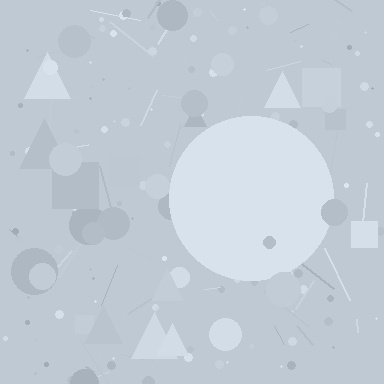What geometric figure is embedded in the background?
A circle is embedded in the background.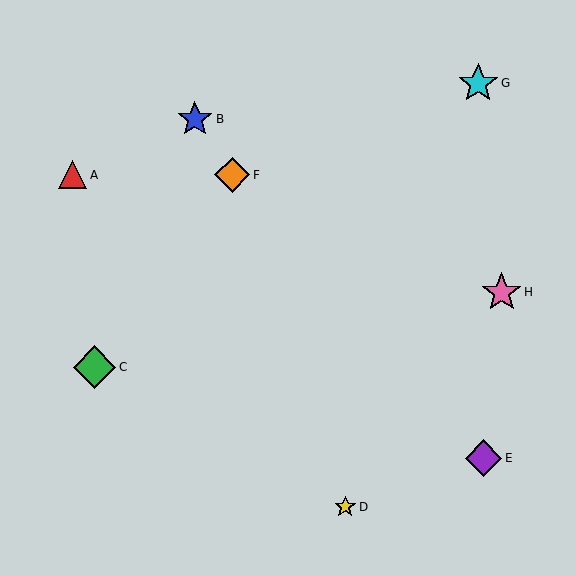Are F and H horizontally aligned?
No, F is at y≈175 and H is at y≈292.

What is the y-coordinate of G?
Object G is at y≈83.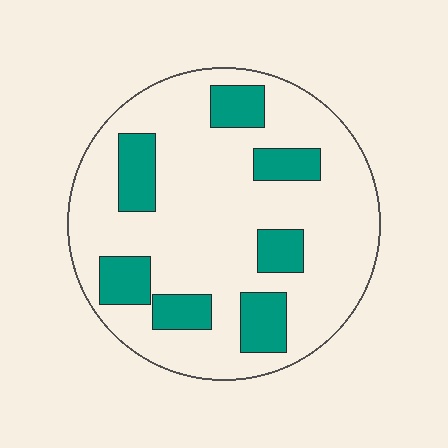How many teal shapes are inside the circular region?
7.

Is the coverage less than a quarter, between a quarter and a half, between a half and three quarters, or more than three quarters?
Less than a quarter.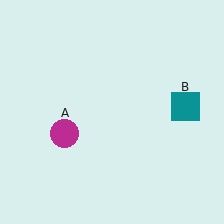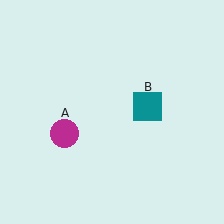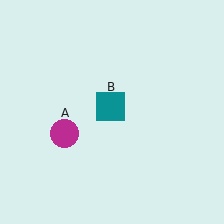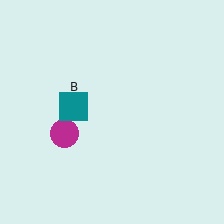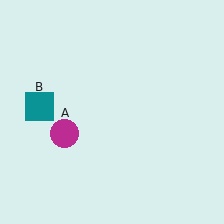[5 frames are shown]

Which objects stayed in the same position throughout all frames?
Magenta circle (object A) remained stationary.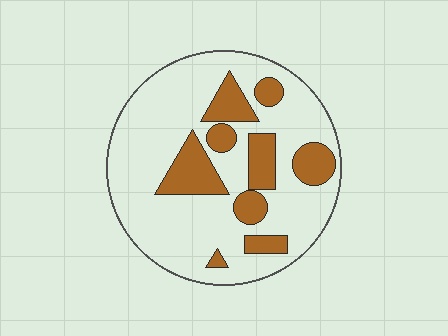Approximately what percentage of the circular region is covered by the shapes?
Approximately 25%.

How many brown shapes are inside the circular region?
9.